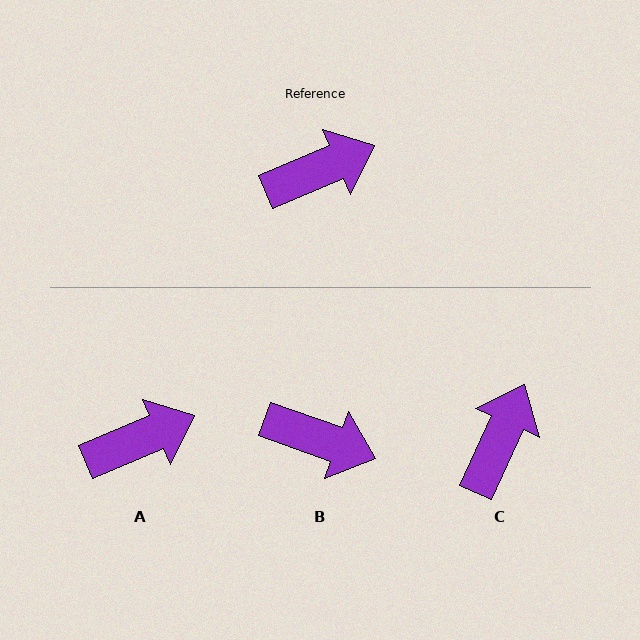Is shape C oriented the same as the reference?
No, it is off by about 42 degrees.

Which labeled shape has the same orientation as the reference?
A.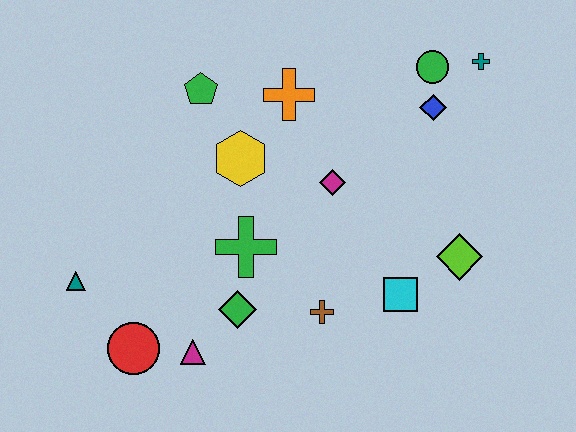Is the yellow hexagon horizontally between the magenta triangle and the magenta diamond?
Yes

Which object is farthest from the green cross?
The teal cross is farthest from the green cross.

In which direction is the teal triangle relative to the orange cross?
The teal triangle is to the left of the orange cross.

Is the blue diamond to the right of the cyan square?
Yes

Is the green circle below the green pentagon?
No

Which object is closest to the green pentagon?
The yellow hexagon is closest to the green pentagon.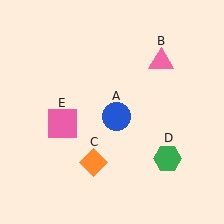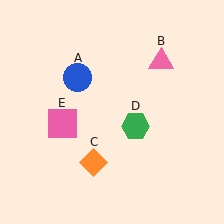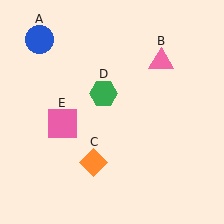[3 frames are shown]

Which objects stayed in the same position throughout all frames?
Pink triangle (object B) and orange diamond (object C) and pink square (object E) remained stationary.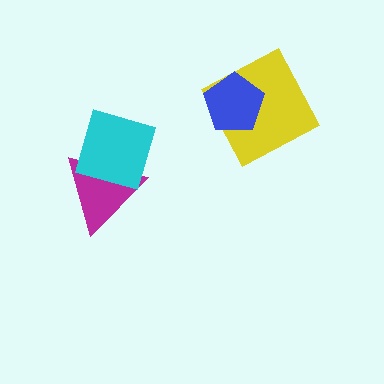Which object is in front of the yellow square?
The blue pentagon is in front of the yellow square.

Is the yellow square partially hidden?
Yes, it is partially covered by another shape.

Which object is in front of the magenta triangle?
The cyan diamond is in front of the magenta triangle.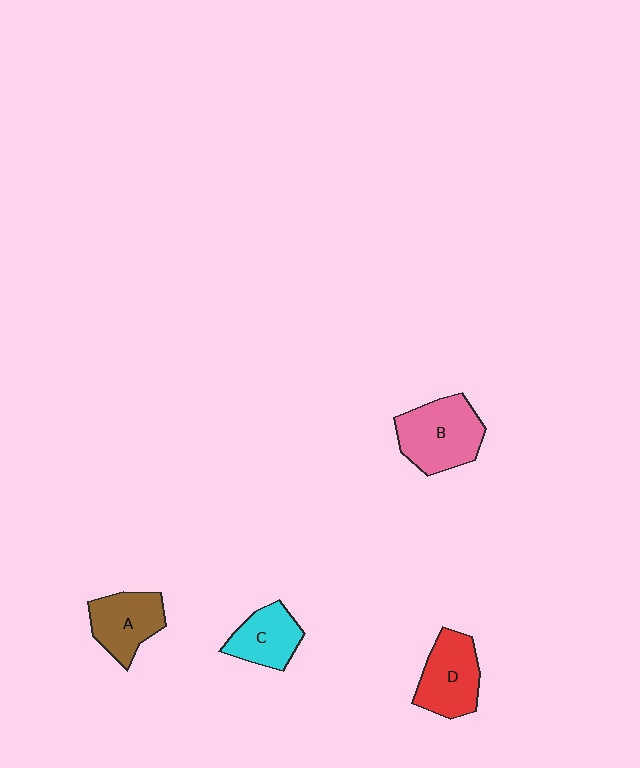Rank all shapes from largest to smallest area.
From largest to smallest: B (pink), D (red), A (brown), C (cyan).